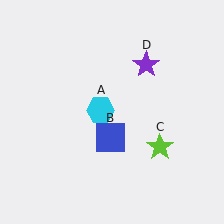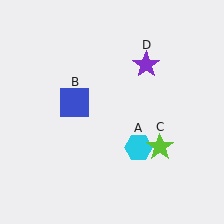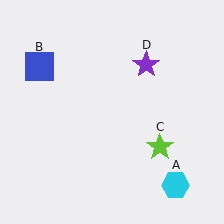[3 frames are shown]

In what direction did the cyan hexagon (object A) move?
The cyan hexagon (object A) moved down and to the right.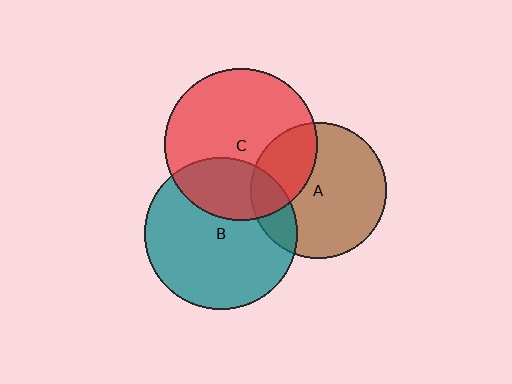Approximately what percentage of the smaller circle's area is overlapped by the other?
Approximately 30%.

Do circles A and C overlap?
Yes.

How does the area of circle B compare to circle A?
Approximately 1.3 times.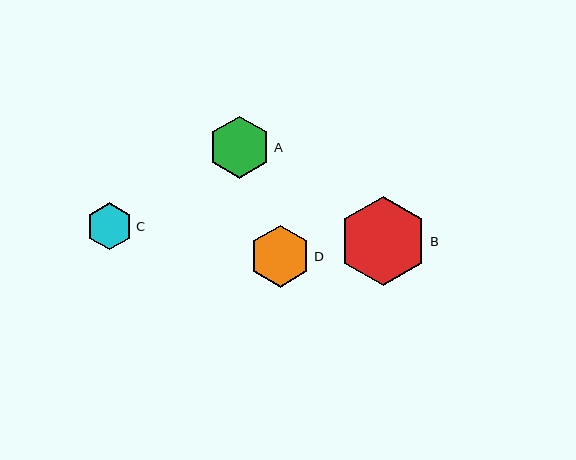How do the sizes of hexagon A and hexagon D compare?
Hexagon A and hexagon D are approximately the same size.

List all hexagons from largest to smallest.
From largest to smallest: B, A, D, C.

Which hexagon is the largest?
Hexagon B is the largest with a size of approximately 89 pixels.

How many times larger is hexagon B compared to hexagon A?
Hexagon B is approximately 1.4 times the size of hexagon A.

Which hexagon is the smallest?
Hexagon C is the smallest with a size of approximately 47 pixels.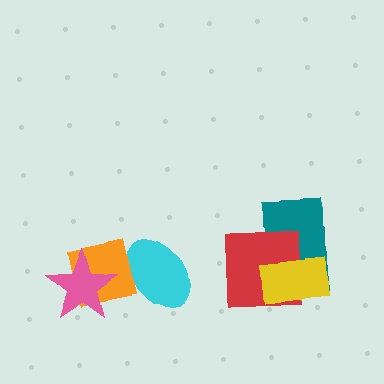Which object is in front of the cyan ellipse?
The orange square is in front of the cyan ellipse.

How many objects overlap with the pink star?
1 object overlaps with the pink star.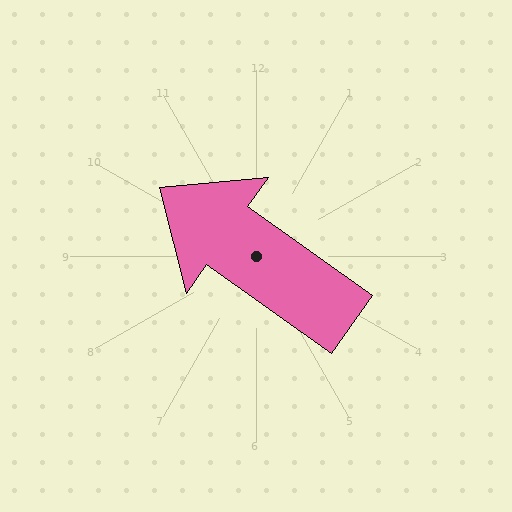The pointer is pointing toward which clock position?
Roughly 10 o'clock.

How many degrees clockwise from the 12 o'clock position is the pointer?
Approximately 305 degrees.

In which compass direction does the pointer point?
Northwest.